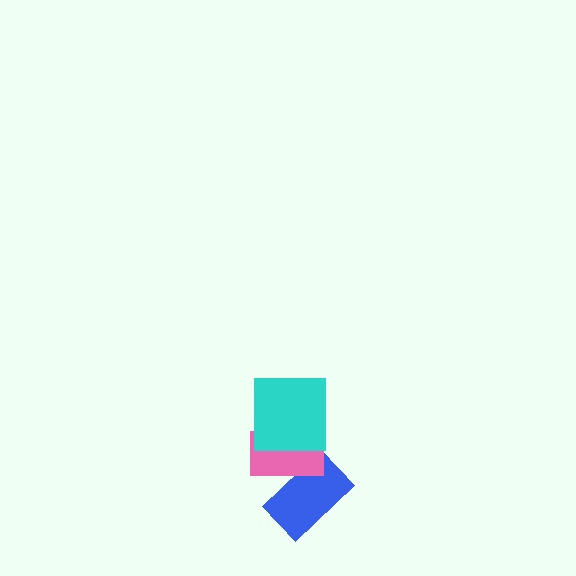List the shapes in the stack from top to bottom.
From top to bottom: the cyan square, the pink rectangle, the blue rectangle.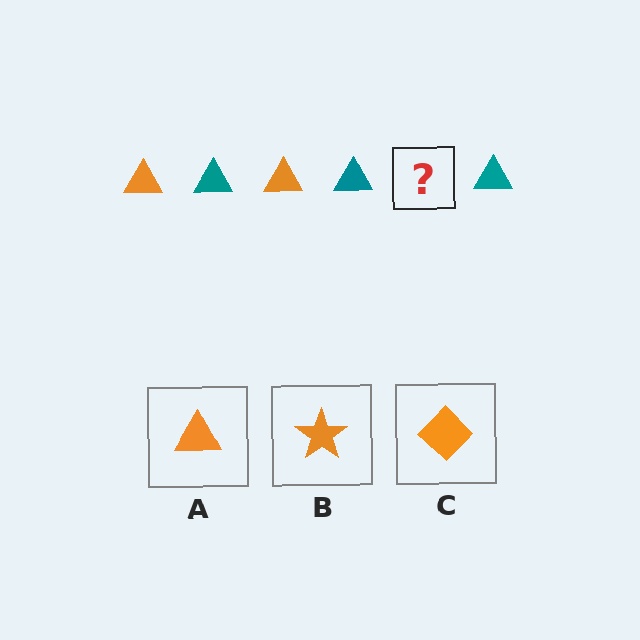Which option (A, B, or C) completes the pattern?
A.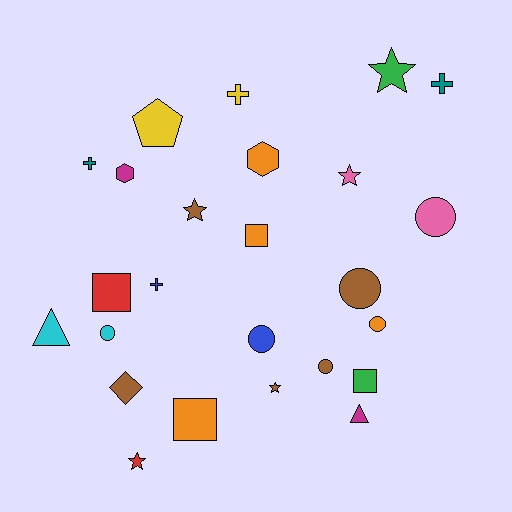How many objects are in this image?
There are 25 objects.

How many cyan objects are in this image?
There are 2 cyan objects.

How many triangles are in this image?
There are 2 triangles.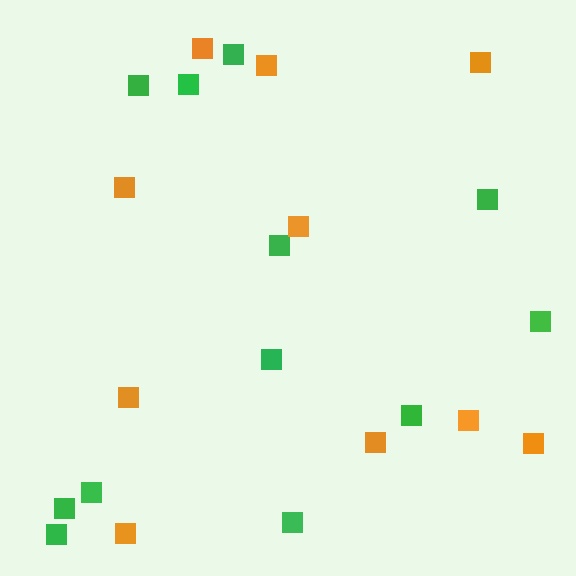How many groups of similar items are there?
There are 2 groups: one group of green squares (12) and one group of orange squares (10).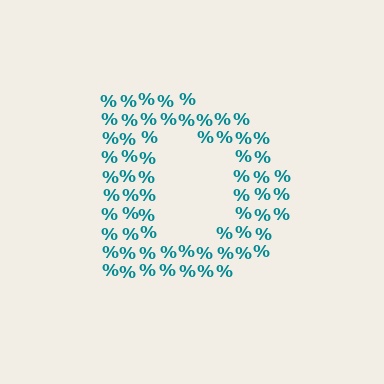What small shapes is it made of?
It is made of small percent signs.